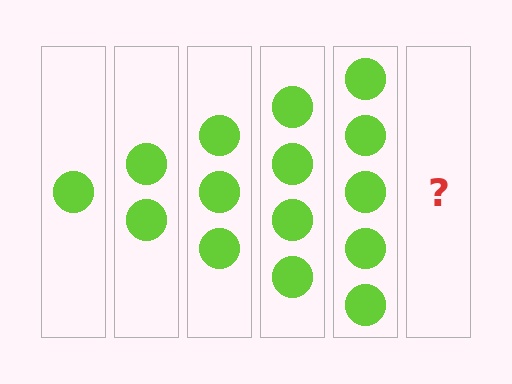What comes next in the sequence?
The next element should be 6 circles.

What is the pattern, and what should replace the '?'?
The pattern is that each step adds one more circle. The '?' should be 6 circles.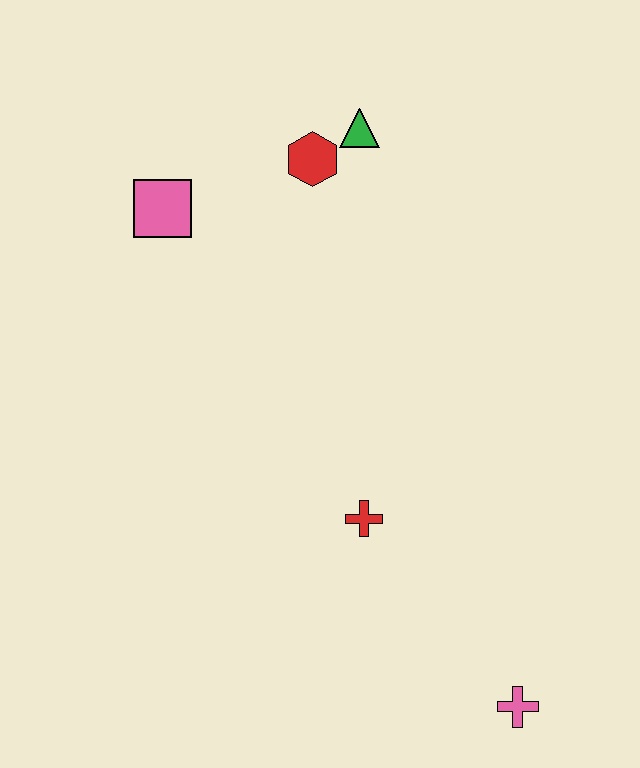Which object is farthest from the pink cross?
The pink square is farthest from the pink cross.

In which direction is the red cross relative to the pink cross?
The red cross is above the pink cross.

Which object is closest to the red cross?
The pink cross is closest to the red cross.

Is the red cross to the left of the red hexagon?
No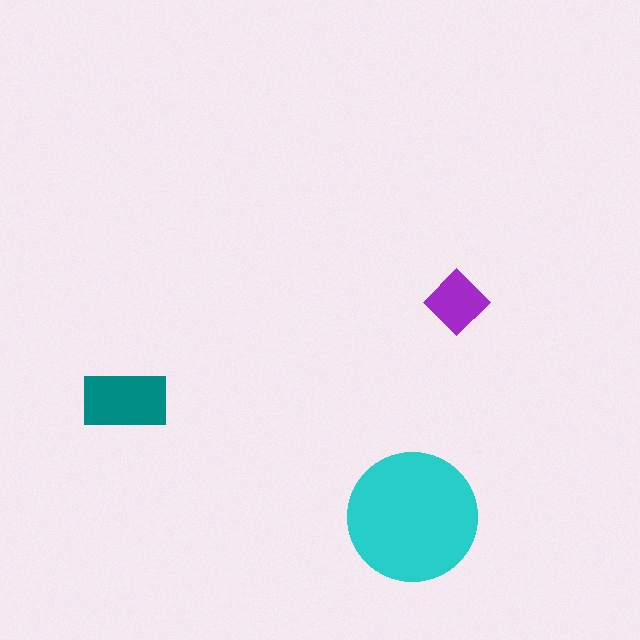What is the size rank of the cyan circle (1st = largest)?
1st.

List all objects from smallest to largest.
The purple diamond, the teal rectangle, the cyan circle.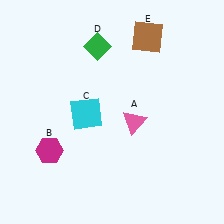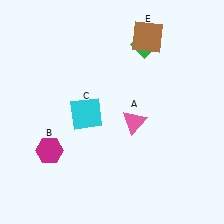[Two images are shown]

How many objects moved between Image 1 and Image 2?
1 object moved between the two images.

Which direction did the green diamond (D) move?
The green diamond (D) moved right.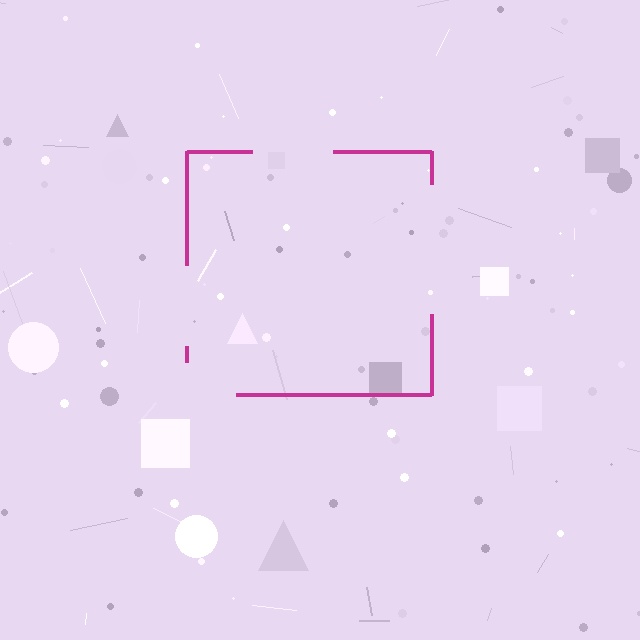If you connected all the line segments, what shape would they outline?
They would outline a square.